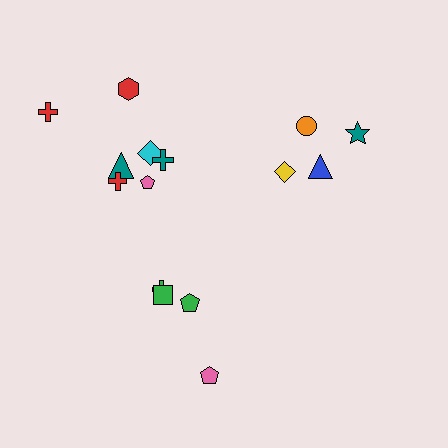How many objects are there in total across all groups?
There are 15 objects.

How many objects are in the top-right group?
There are 4 objects.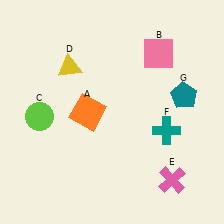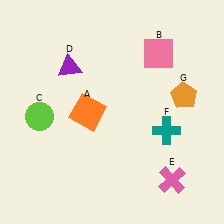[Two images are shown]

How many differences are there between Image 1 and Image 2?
There are 2 differences between the two images.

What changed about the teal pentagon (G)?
In Image 1, G is teal. In Image 2, it changed to orange.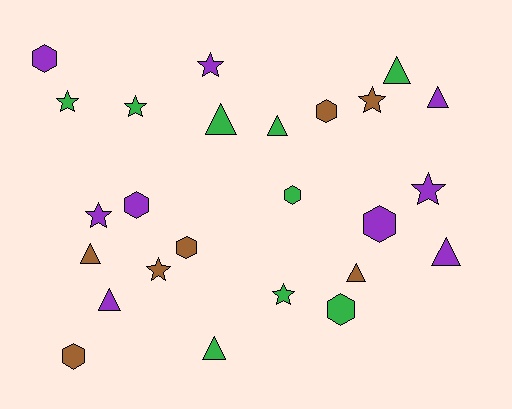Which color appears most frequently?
Purple, with 9 objects.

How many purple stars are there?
There are 3 purple stars.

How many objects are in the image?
There are 25 objects.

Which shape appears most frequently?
Triangle, with 9 objects.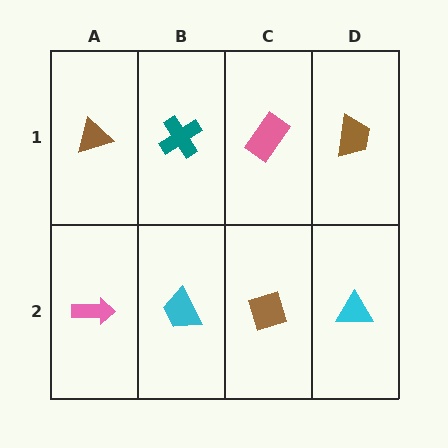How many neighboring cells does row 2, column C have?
3.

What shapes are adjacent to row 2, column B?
A teal cross (row 1, column B), a pink arrow (row 2, column A), a brown diamond (row 2, column C).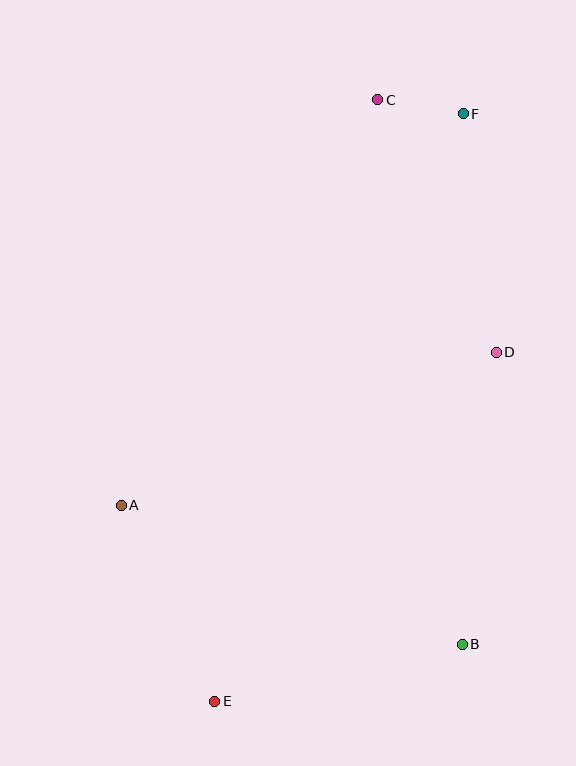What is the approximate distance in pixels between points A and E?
The distance between A and E is approximately 217 pixels.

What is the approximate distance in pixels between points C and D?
The distance between C and D is approximately 279 pixels.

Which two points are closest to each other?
Points C and F are closest to each other.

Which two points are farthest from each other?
Points E and F are farthest from each other.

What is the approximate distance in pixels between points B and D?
The distance between B and D is approximately 294 pixels.